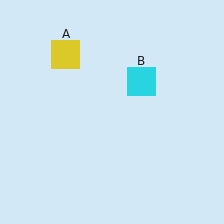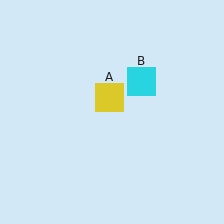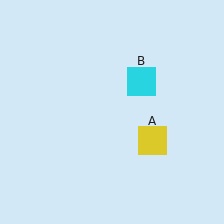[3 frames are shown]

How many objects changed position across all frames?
1 object changed position: yellow square (object A).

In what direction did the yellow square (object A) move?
The yellow square (object A) moved down and to the right.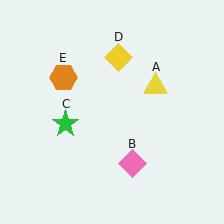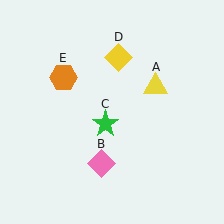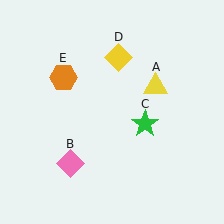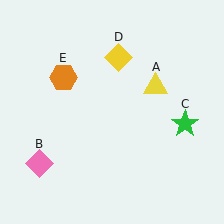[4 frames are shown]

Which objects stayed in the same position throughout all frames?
Yellow triangle (object A) and yellow diamond (object D) and orange hexagon (object E) remained stationary.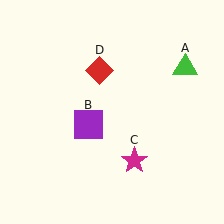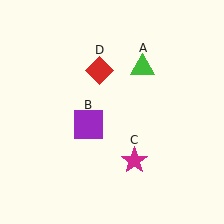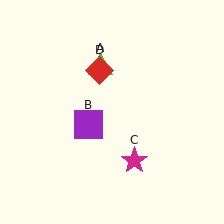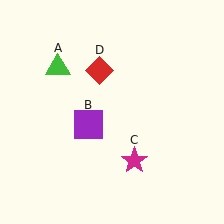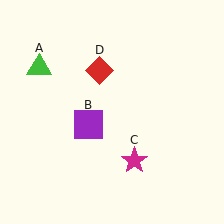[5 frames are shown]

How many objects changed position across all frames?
1 object changed position: green triangle (object A).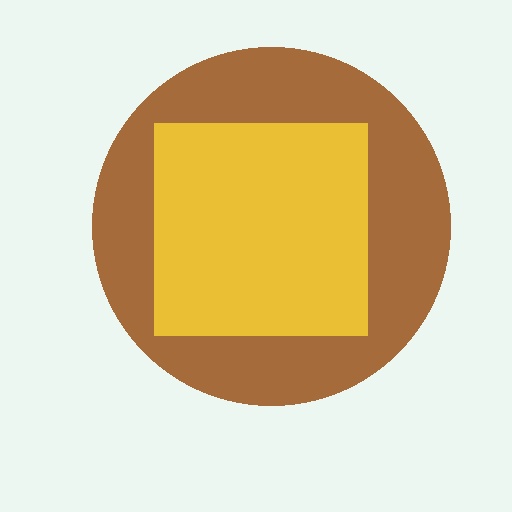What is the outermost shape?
The brown circle.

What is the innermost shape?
The yellow square.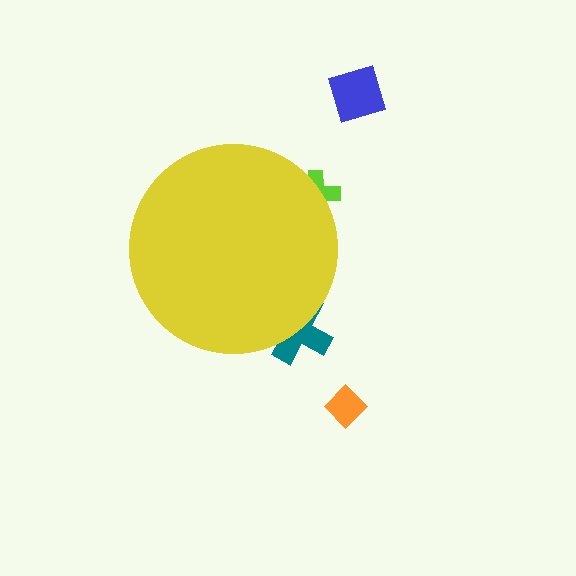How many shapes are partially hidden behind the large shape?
2 shapes are partially hidden.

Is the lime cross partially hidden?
Yes, the lime cross is partially hidden behind the yellow circle.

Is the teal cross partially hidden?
Yes, the teal cross is partially hidden behind the yellow circle.